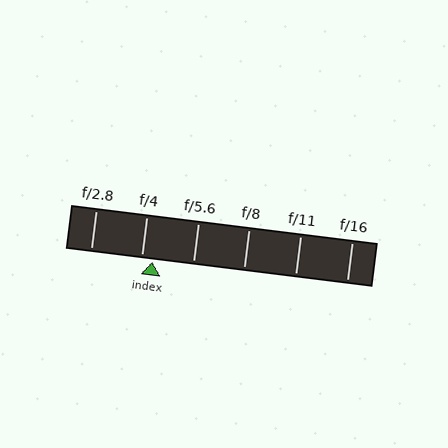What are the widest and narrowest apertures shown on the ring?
The widest aperture shown is f/2.8 and the narrowest is f/16.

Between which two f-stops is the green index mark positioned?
The index mark is between f/4 and f/5.6.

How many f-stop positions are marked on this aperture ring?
There are 6 f-stop positions marked.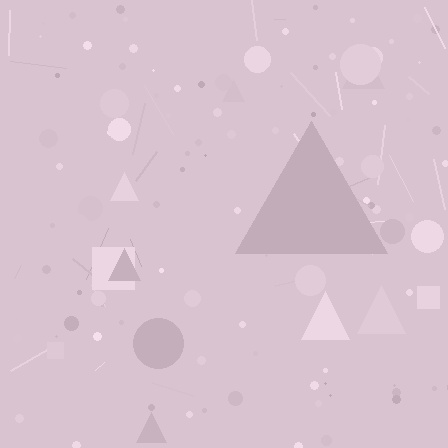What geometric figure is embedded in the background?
A triangle is embedded in the background.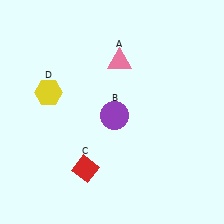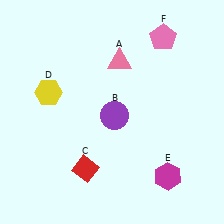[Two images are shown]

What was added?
A magenta hexagon (E), a pink pentagon (F) were added in Image 2.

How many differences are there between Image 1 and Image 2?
There are 2 differences between the two images.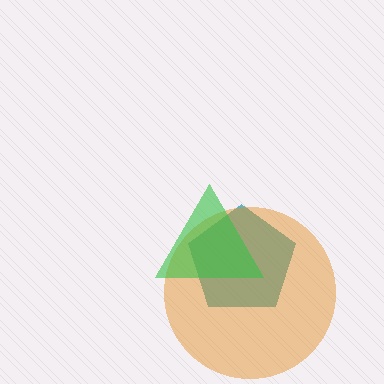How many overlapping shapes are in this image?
There are 3 overlapping shapes in the image.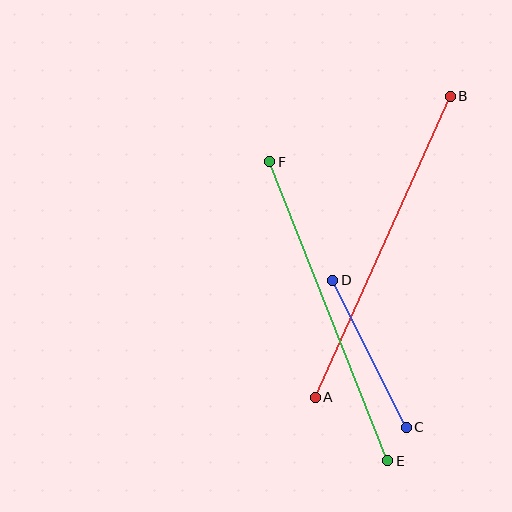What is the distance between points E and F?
The distance is approximately 322 pixels.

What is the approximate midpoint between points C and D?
The midpoint is at approximately (369, 354) pixels.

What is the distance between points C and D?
The distance is approximately 164 pixels.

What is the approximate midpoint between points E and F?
The midpoint is at approximately (329, 311) pixels.